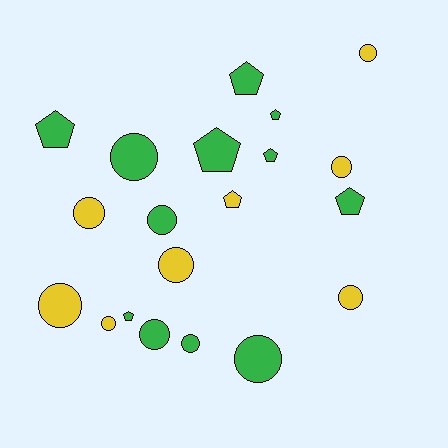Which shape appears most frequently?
Circle, with 12 objects.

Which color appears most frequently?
Green, with 12 objects.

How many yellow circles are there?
There are 7 yellow circles.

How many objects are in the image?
There are 20 objects.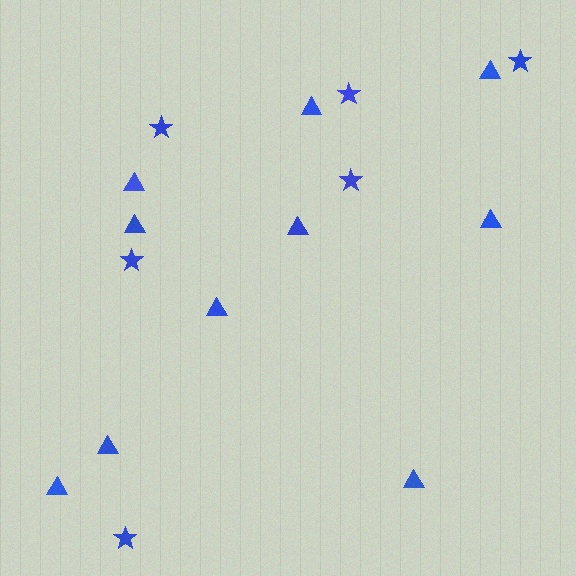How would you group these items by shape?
There are 2 groups: one group of triangles (10) and one group of stars (6).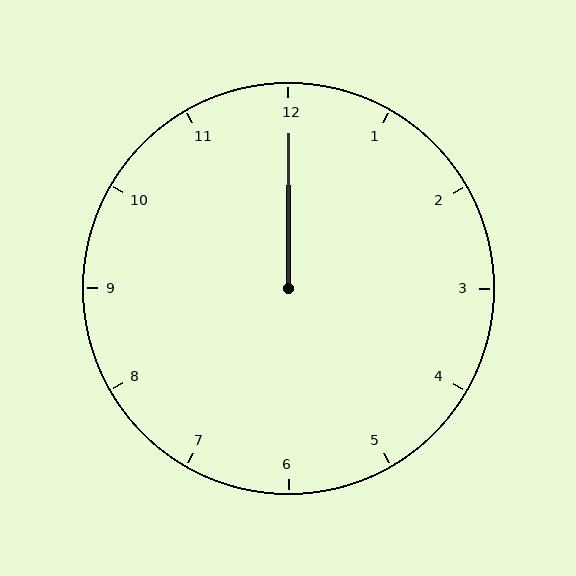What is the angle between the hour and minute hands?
Approximately 0 degrees.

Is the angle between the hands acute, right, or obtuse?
It is acute.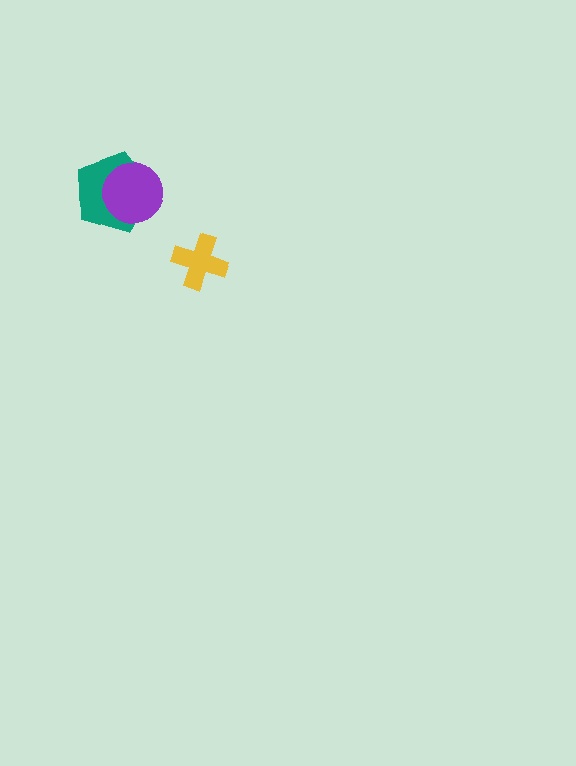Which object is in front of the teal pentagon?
The purple circle is in front of the teal pentagon.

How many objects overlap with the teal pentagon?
1 object overlaps with the teal pentagon.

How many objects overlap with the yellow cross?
0 objects overlap with the yellow cross.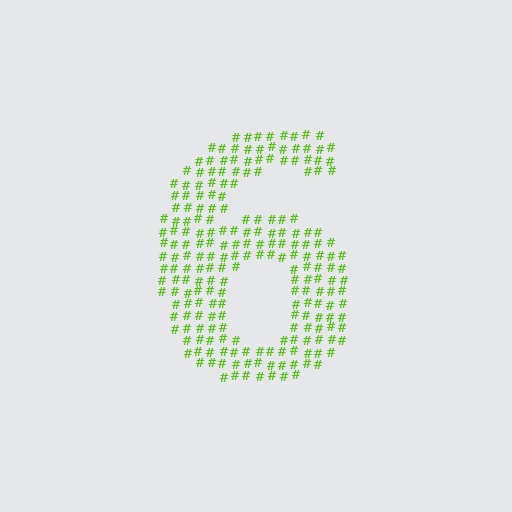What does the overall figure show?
The overall figure shows the digit 6.